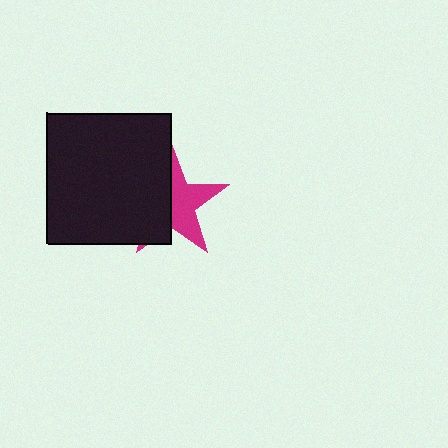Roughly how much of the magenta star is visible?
About half of it is visible (roughly 51%).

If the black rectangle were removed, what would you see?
You would see the complete magenta star.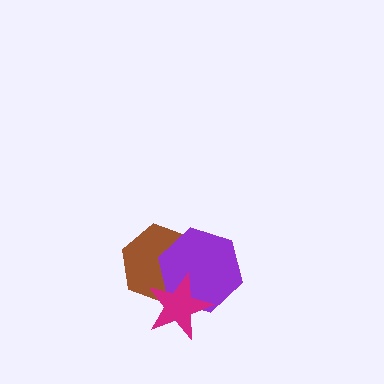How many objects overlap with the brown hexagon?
2 objects overlap with the brown hexagon.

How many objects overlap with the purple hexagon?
2 objects overlap with the purple hexagon.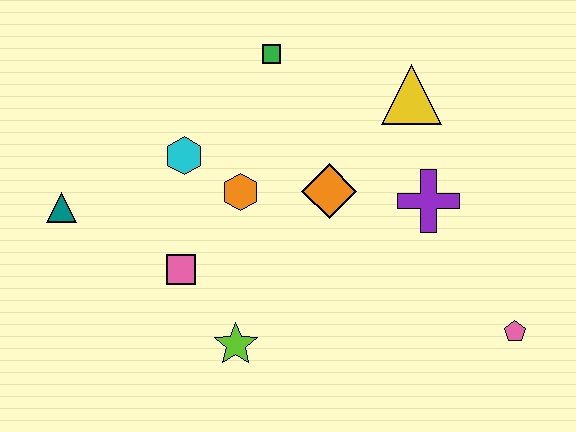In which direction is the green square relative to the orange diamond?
The green square is above the orange diamond.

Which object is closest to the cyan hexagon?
The orange hexagon is closest to the cyan hexagon.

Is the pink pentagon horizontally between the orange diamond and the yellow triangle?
No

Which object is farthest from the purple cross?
The teal triangle is farthest from the purple cross.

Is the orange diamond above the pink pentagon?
Yes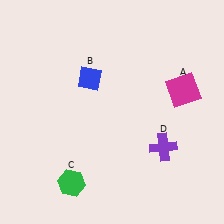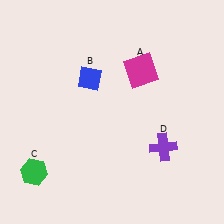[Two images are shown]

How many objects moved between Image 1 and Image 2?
2 objects moved between the two images.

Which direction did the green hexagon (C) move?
The green hexagon (C) moved left.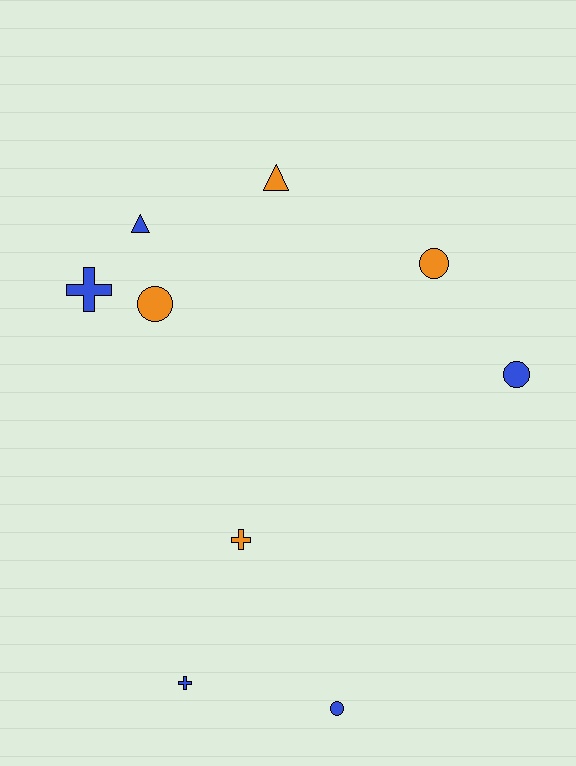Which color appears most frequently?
Blue, with 5 objects.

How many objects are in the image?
There are 9 objects.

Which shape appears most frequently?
Circle, with 4 objects.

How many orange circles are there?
There are 2 orange circles.